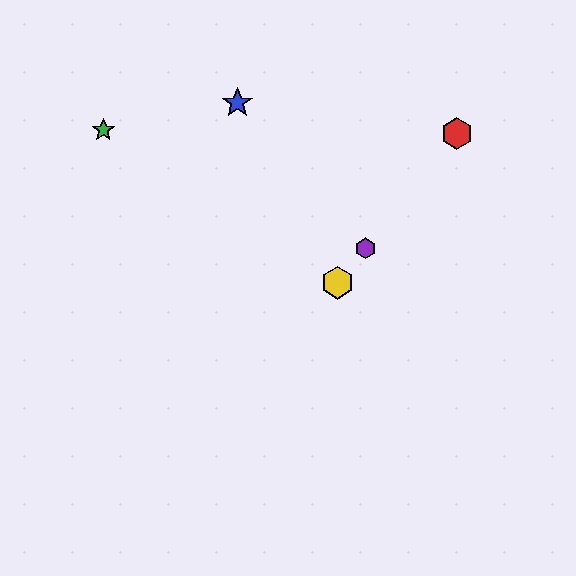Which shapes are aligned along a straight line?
The red hexagon, the yellow hexagon, the purple hexagon are aligned along a straight line.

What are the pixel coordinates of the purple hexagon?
The purple hexagon is at (365, 248).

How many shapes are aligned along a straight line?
3 shapes (the red hexagon, the yellow hexagon, the purple hexagon) are aligned along a straight line.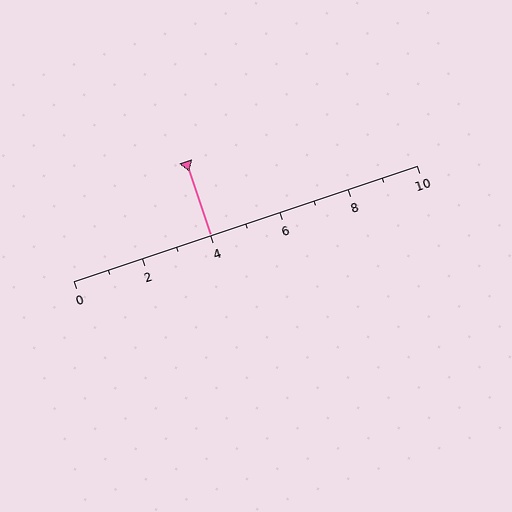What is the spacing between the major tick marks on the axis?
The major ticks are spaced 2 apart.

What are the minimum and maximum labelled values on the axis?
The axis runs from 0 to 10.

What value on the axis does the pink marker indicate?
The marker indicates approximately 4.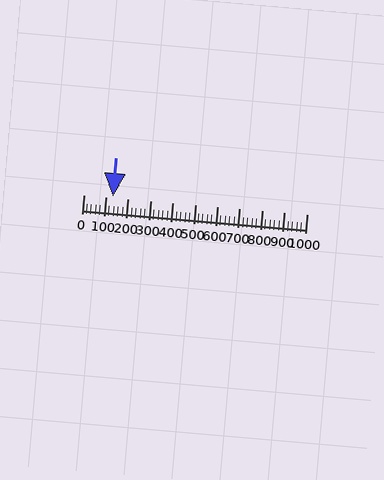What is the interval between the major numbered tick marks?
The major tick marks are spaced 100 units apart.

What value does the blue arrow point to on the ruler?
The blue arrow points to approximately 132.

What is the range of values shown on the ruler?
The ruler shows values from 0 to 1000.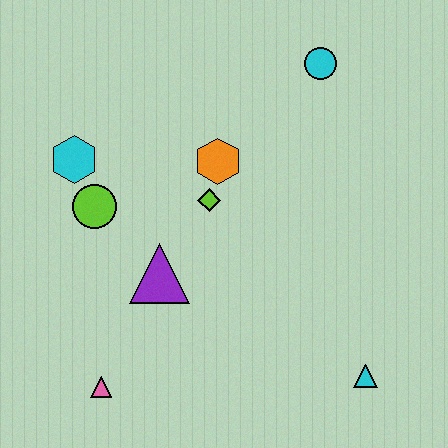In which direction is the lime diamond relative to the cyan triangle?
The lime diamond is above the cyan triangle.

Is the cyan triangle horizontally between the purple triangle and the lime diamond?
No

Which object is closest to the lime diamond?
The orange hexagon is closest to the lime diamond.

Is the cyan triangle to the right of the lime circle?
Yes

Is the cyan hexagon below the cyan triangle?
No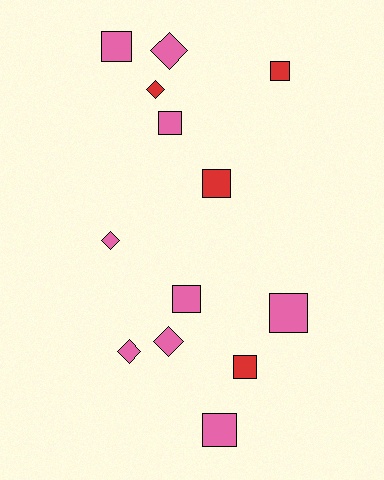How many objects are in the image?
There are 13 objects.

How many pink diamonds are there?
There are 4 pink diamonds.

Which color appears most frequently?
Pink, with 9 objects.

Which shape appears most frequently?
Square, with 8 objects.